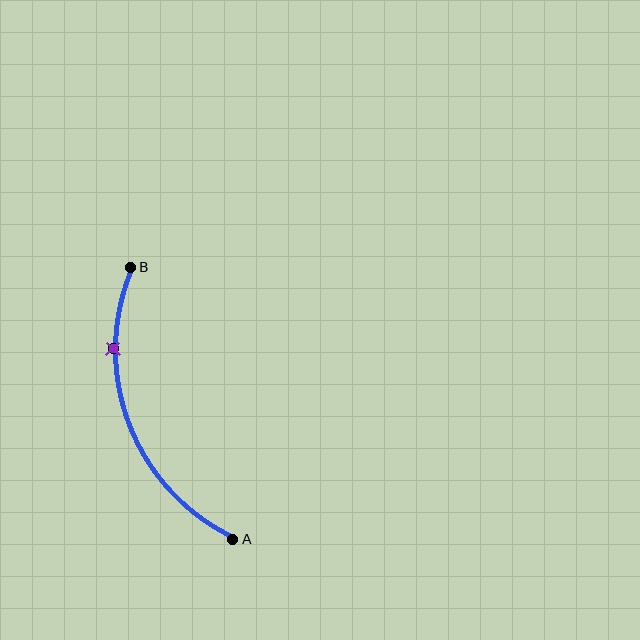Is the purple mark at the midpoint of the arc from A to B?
No. The purple mark lies on the arc but is closer to endpoint B. The arc midpoint would be at the point on the curve equidistant along the arc from both A and B.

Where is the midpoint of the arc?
The arc midpoint is the point on the curve farthest from the straight line joining A and B. It sits to the left of that line.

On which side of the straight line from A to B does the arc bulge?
The arc bulges to the left of the straight line connecting A and B.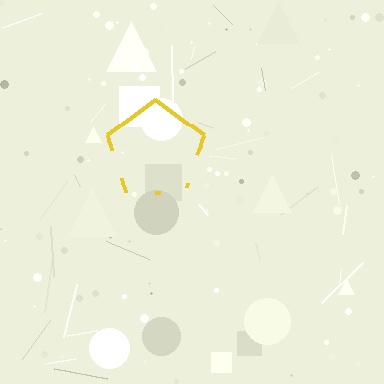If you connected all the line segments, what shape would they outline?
They would outline a pentagon.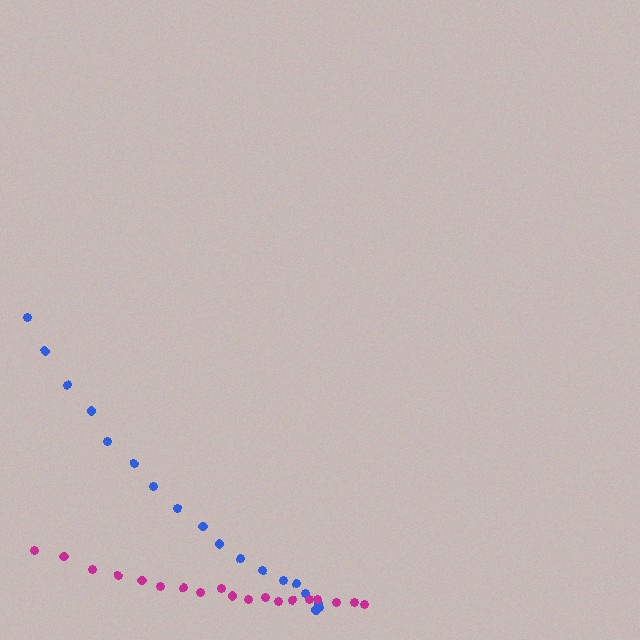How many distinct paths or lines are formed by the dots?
There are 2 distinct paths.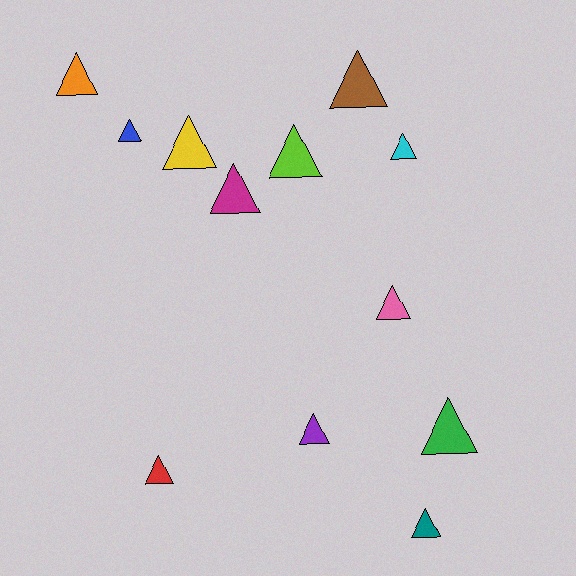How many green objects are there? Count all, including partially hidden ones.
There is 1 green object.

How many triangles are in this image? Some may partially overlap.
There are 12 triangles.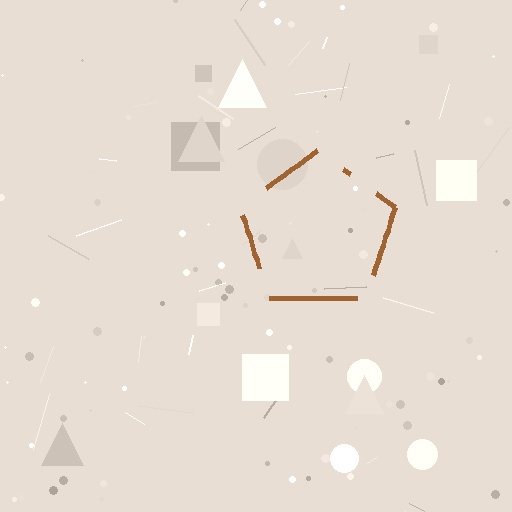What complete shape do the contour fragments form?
The contour fragments form a pentagon.